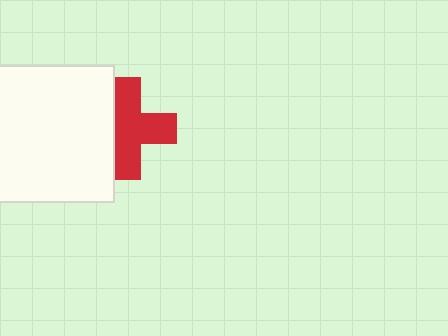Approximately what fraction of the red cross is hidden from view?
Roughly 31% of the red cross is hidden behind the white square.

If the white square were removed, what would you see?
You would see the complete red cross.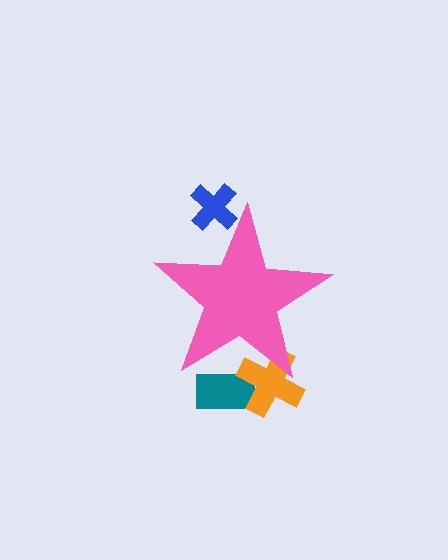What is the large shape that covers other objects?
A pink star.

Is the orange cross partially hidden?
Yes, the orange cross is partially hidden behind the pink star.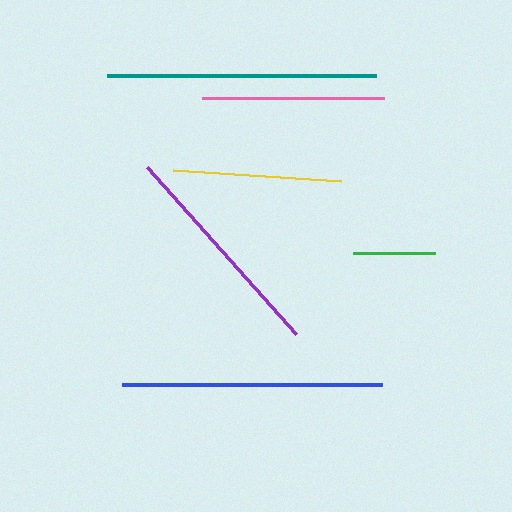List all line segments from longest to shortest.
From longest to shortest: teal, blue, purple, pink, yellow, green.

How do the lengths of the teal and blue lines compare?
The teal and blue lines are approximately the same length.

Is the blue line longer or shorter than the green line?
The blue line is longer than the green line.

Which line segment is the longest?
The teal line is the longest at approximately 270 pixels.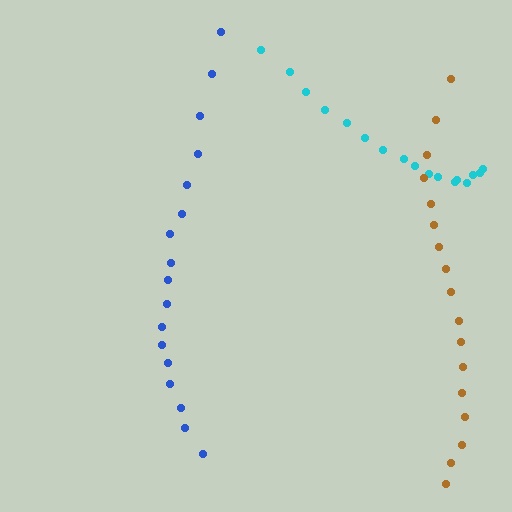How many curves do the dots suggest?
There are 3 distinct paths.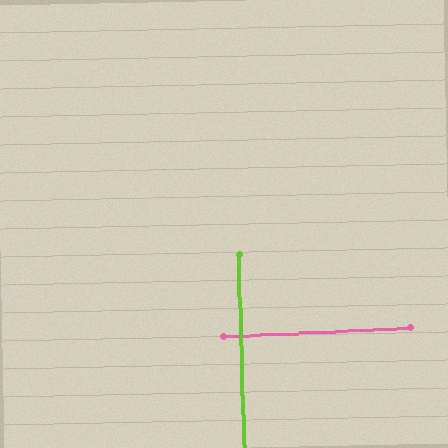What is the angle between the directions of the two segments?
Approximately 89 degrees.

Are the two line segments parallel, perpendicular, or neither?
Perpendicular — they meet at approximately 89°.